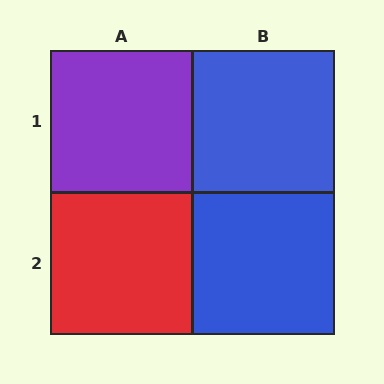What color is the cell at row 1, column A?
Purple.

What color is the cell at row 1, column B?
Blue.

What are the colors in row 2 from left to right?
Red, blue.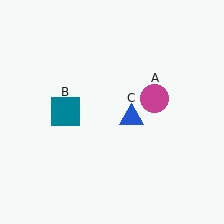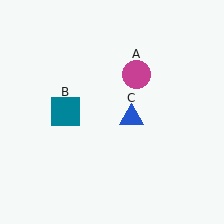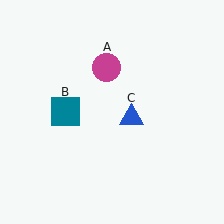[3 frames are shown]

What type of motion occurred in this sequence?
The magenta circle (object A) rotated counterclockwise around the center of the scene.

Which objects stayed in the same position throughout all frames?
Teal square (object B) and blue triangle (object C) remained stationary.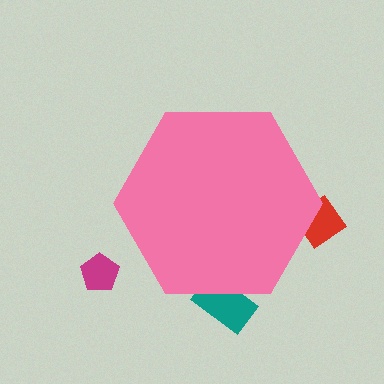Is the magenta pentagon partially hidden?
No, the magenta pentagon is fully visible.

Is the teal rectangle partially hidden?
Yes, the teal rectangle is partially hidden behind the pink hexagon.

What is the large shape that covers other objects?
A pink hexagon.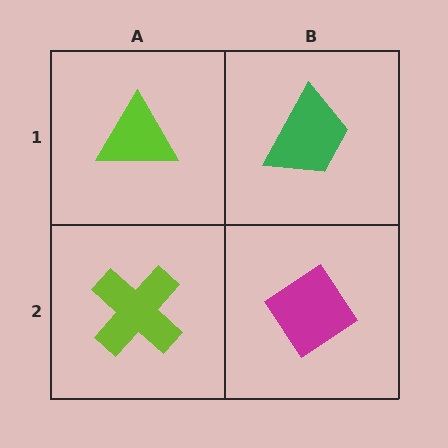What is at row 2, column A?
A lime cross.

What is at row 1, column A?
A lime triangle.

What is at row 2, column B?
A magenta diamond.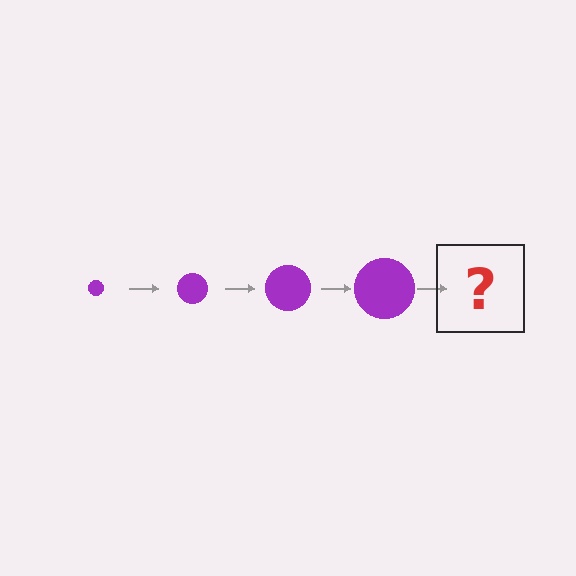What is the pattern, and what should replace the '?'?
The pattern is that the circle gets progressively larger each step. The '?' should be a purple circle, larger than the previous one.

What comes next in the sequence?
The next element should be a purple circle, larger than the previous one.